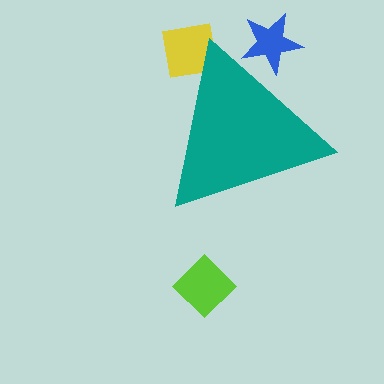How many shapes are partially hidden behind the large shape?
2 shapes are partially hidden.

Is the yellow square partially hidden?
Yes, the yellow square is partially hidden behind the teal triangle.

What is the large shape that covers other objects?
A teal triangle.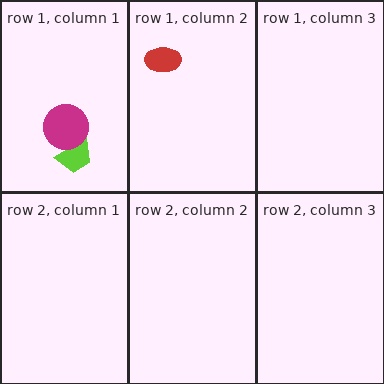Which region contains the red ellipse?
The row 1, column 2 region.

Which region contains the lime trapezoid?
The row 1, column 1 region.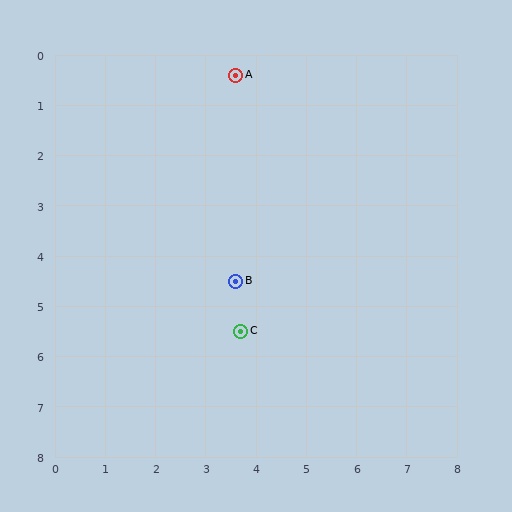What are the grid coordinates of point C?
Point C is at approximately (3.7, 5.5).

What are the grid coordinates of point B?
Point B is at approximately (3.6, 4.5).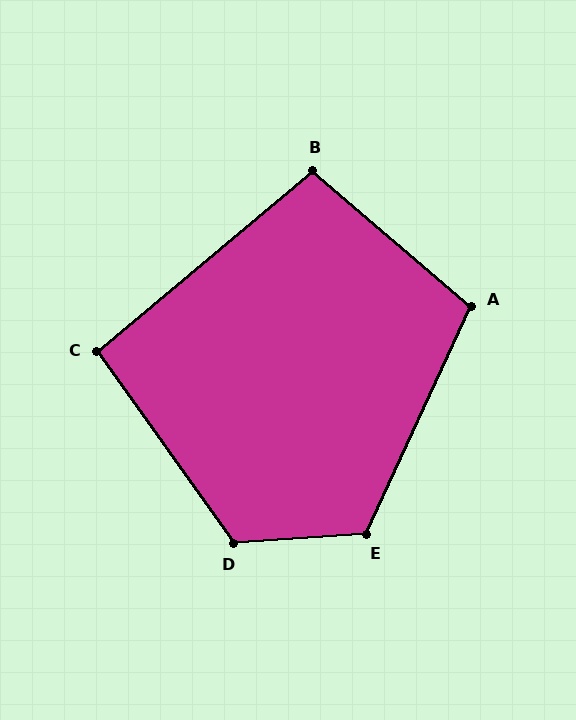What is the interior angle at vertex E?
Approximately 119 degrees (obtuse).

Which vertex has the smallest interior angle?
C, at approximately 95 degrees.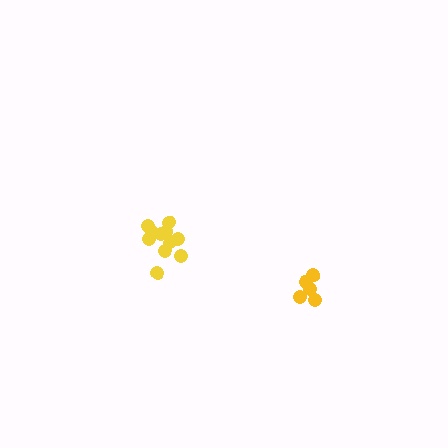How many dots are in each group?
Group 1: 11 dots, Group 2: 5 dots (16 total).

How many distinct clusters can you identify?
There are 2 distinct clusters.